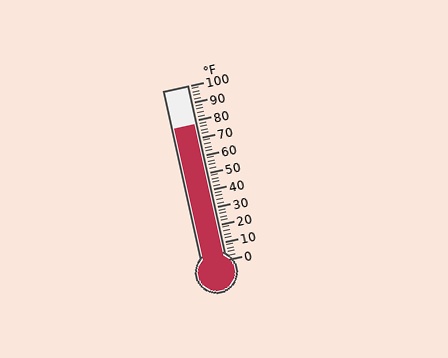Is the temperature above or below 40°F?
The temperature is above 40°F.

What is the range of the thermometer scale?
The thermometer scale ranges from 0°F to 100°F.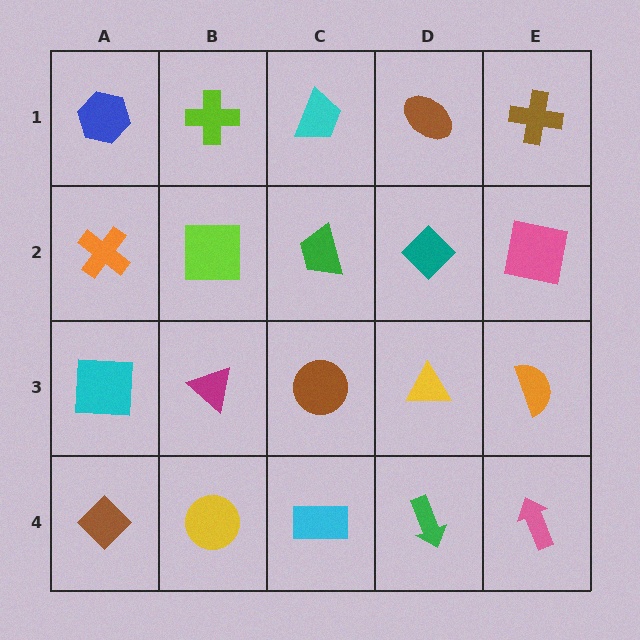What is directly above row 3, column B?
A lime square.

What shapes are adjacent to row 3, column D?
A teal diamond (row 2, column D), a green arrow (row 4, column D), a brown circle (row 3, column C), an orange semicircle (row 3, column E).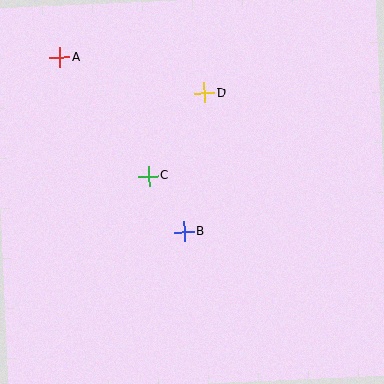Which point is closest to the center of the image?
Point B at (184, 232) is closest to the center.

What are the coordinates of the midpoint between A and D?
The midpoint between A and D is at (132, 75).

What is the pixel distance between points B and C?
The distance between B and C is 66 pixels.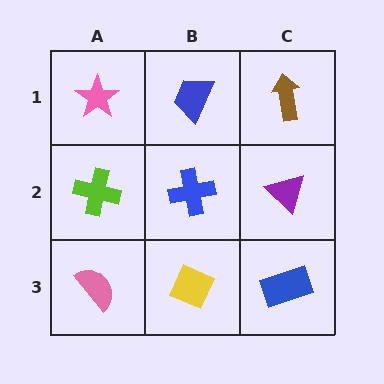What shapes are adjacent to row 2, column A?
A pink star (row 1, column A), a pink semicircle (row 3, column A), a blue cross (row 2, column B).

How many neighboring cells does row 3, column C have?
2.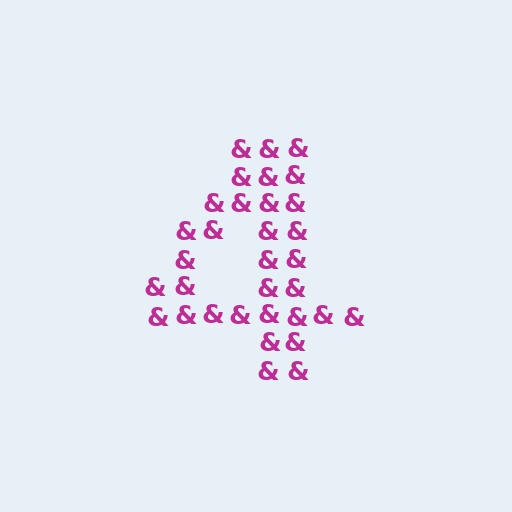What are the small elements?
The small elements are ampersands.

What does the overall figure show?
The overall figure shows the digit 4.